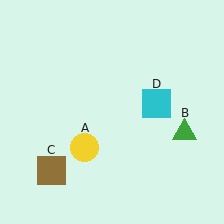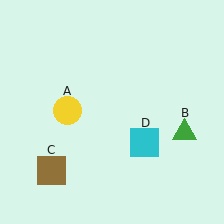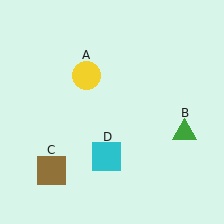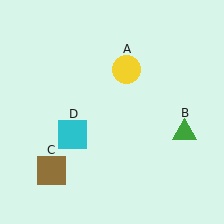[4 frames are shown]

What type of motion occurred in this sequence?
The yellow circle (object A), cyan square (object D) rotated clockwise around the center of the scene.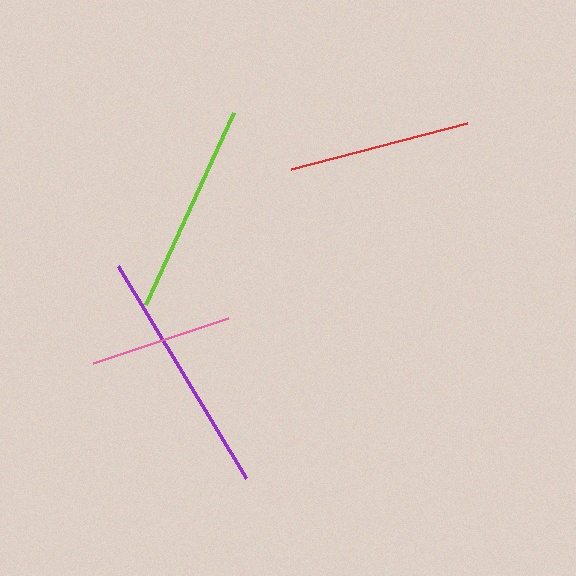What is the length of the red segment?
The red segment is approximately 182 pixels long.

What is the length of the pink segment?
The pink segment is approximately 143 pixels long.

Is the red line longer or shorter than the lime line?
The lime line is longer than the red line.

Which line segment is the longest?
The purple line is the longest at approximately 248 pixels.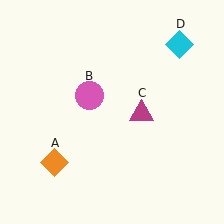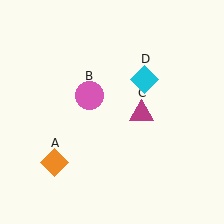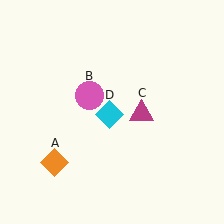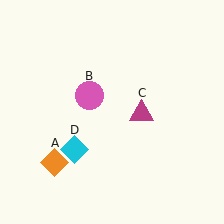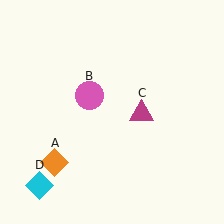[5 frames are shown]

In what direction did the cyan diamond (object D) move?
The cyan diamond (object D) moved down and to the left.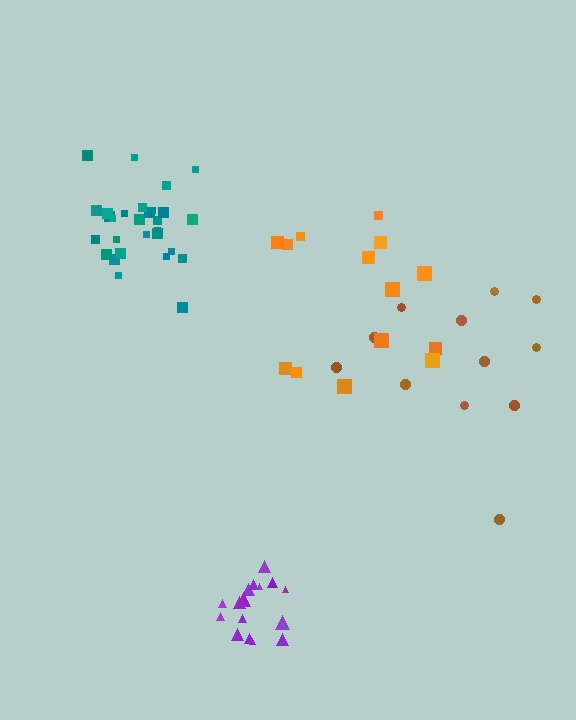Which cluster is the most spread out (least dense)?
Orange.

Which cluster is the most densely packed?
Purple.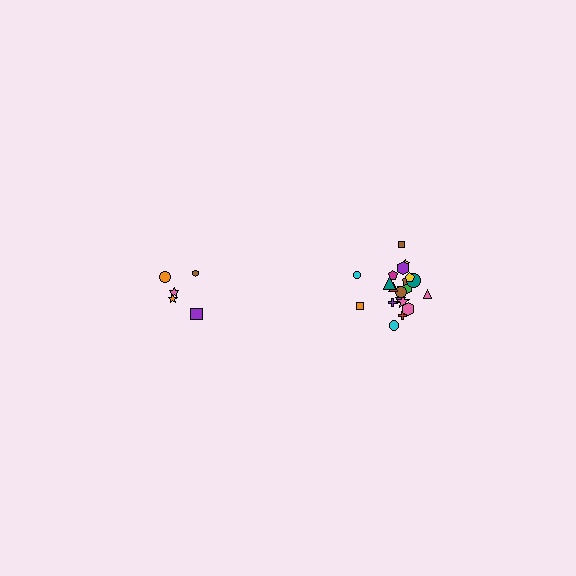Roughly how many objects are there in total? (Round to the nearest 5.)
Roughly 25 objects in total.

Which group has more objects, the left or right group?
The right group.